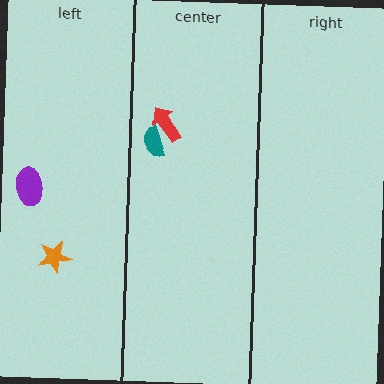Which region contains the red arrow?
The center region.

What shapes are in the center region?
The teal semicircle, the red arrow.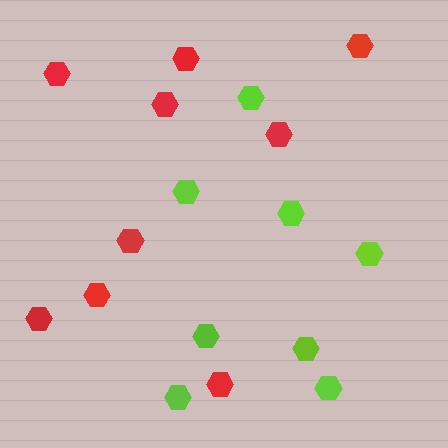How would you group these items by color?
There are 2 groups: one group of lime hexagons (8) and one group of red hexagons (9).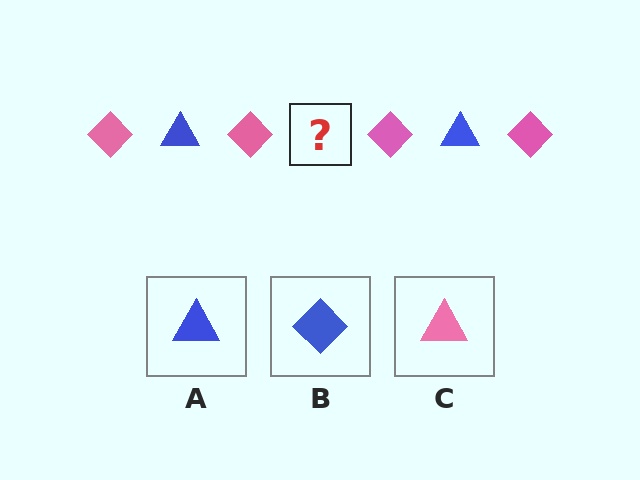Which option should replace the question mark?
Option A.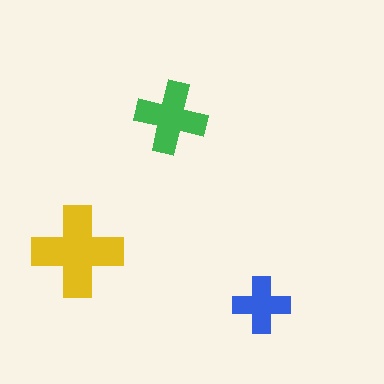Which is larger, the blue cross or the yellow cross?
The yellow one.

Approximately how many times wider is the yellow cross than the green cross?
About 1.5 times wider.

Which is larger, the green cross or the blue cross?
The green one.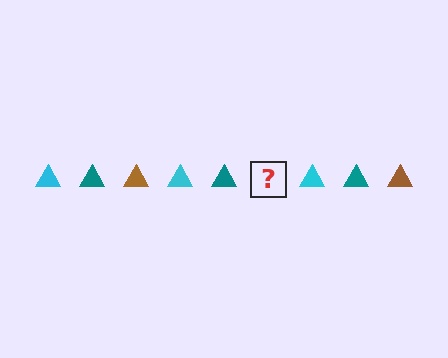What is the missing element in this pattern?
The missing element is a brown triangle.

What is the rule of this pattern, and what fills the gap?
The rule is that the pattern cycles through cyan, teal, brown triangles. The gap should be filled with a brown triangle.